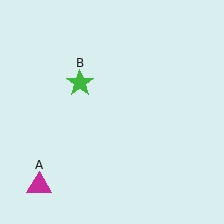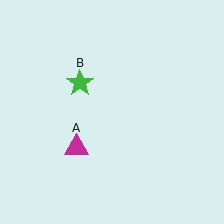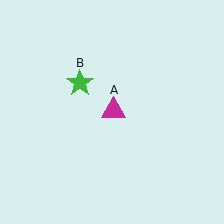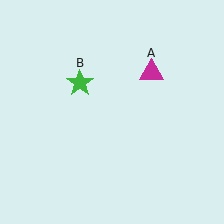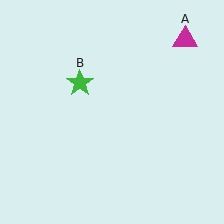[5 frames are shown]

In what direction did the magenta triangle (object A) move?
The magenta triangle (object A) moved up and to the right.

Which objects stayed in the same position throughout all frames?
Green star (object B) remained stationary.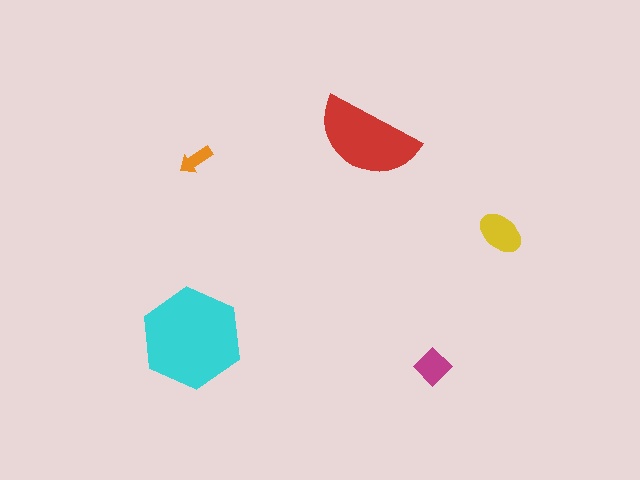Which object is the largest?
The cyan hexagon.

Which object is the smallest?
The orange arrow.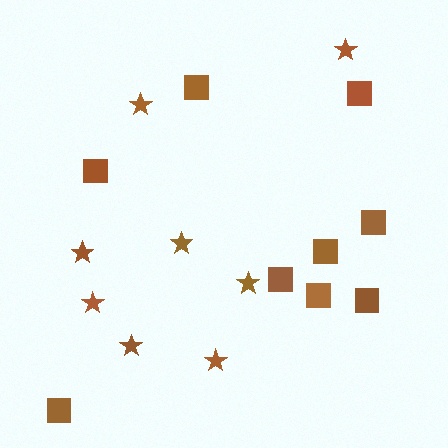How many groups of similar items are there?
There are 2 groups: one group of squares (9) and one group of stars (8).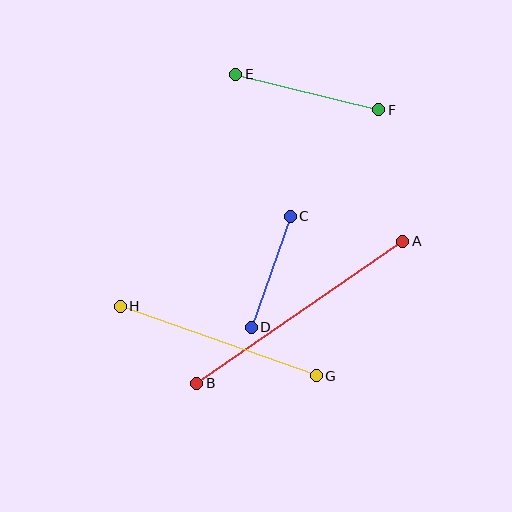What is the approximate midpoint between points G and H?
The midpoint is at approximately (218, 341) pixels.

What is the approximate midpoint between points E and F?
The midpoint is at approximately (307, 92) pixels.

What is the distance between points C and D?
The distance is approximately 118 pixels.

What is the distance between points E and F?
The distance is approximately 147 pixels.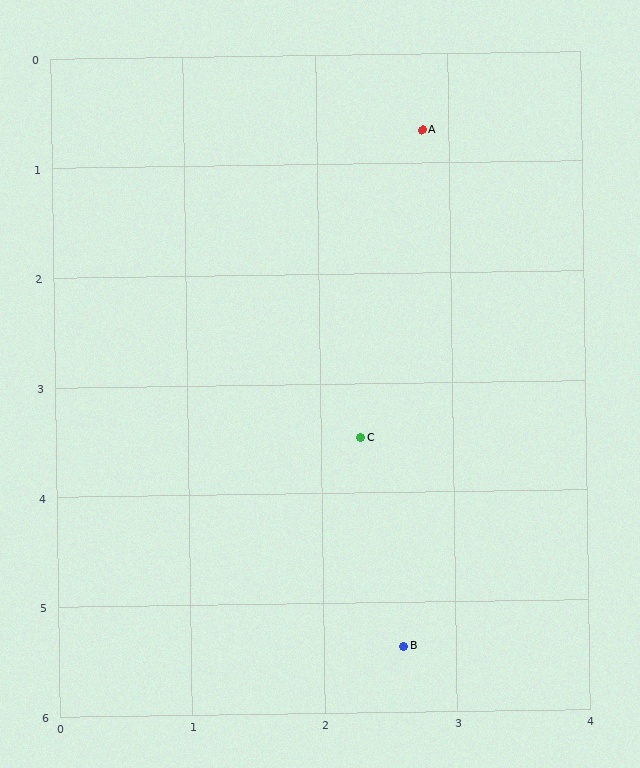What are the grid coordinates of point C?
Point C is at approximately (2.3, 3.5).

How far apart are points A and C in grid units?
Points A and C are about 2.8 grid units apart.